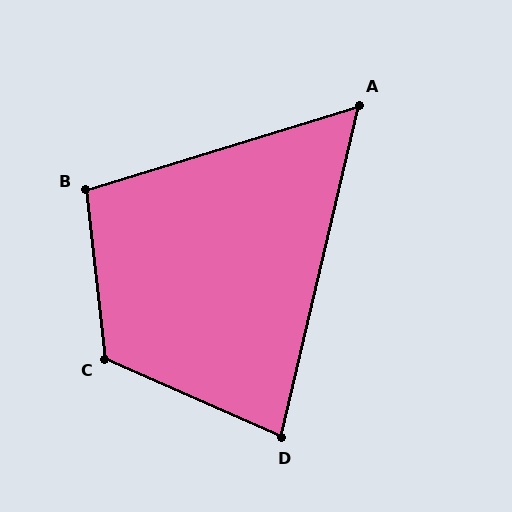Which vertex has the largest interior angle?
C, at approximately 120 degrees.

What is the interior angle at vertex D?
Approximately 79 degrees (acute).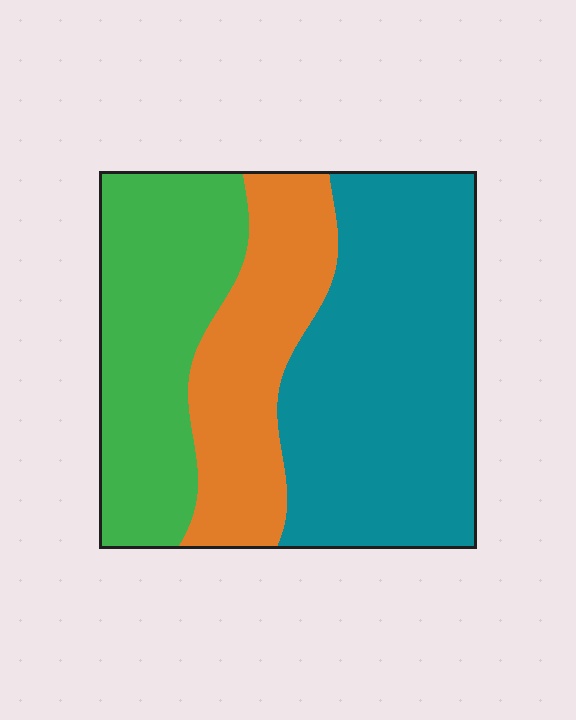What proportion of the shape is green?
Green takes up about one third (1/3) of the shape.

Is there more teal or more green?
Teal.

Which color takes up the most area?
Teal, at roughly 45%.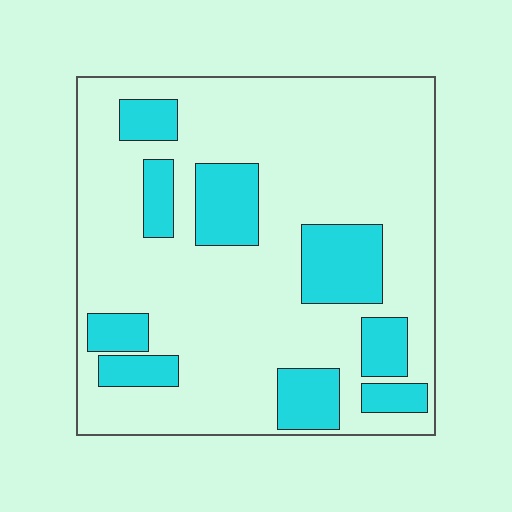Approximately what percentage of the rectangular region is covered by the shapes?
Approximately 25%.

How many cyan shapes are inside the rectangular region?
9.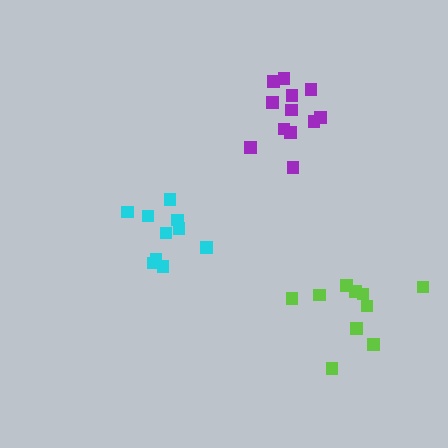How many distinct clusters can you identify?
There are 3 distinct clusters.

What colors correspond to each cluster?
The clusters are colored: cyan, purple, lime.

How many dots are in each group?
Group 1: 10 dots, Group 2: 12 dots, Group 3: 10 dots (32 total).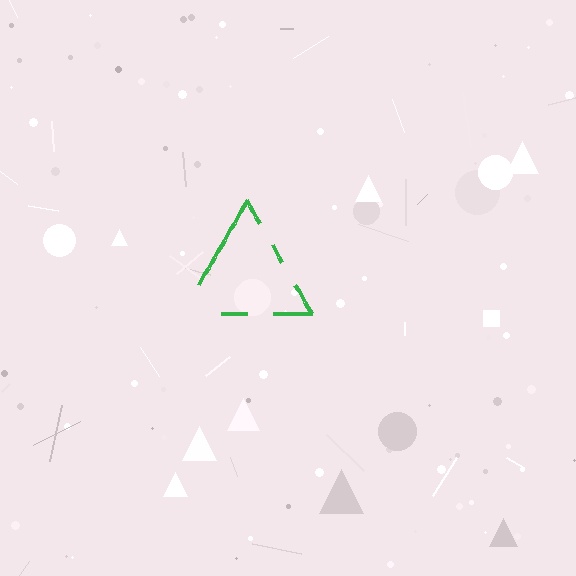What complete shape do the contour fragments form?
The contour fragments form a triangle.